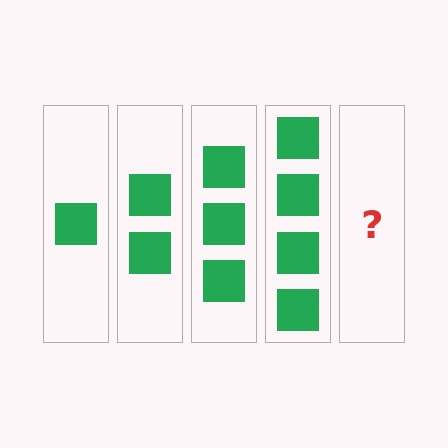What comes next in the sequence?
The next element should be 5 squares.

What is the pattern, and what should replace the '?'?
The pattern is that each step adds one more square. The '?' should be 5 squares.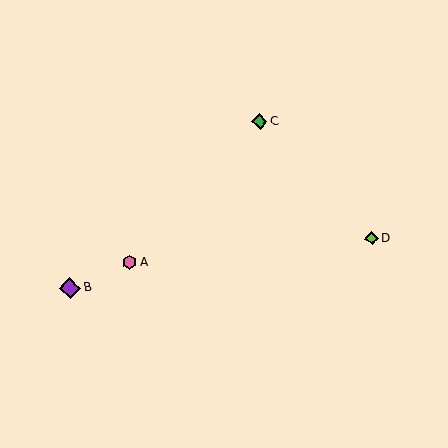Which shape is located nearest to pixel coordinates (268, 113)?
The green diamond (labeled C) at (260, 122) is nearest to that location.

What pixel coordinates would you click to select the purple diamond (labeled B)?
Click at (70, 288) to select the purple diamond B.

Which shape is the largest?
The purple diamond (labeled B) is the largest.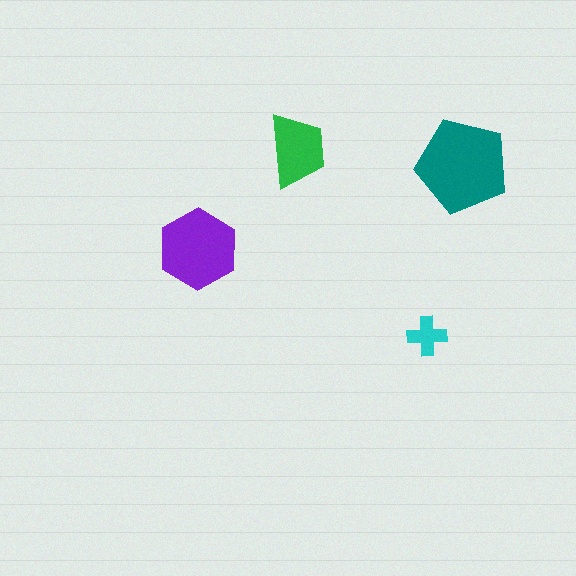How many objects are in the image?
There are 4 objects in the image.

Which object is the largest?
The teal pentagon.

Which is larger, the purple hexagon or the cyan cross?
The purple hexagon.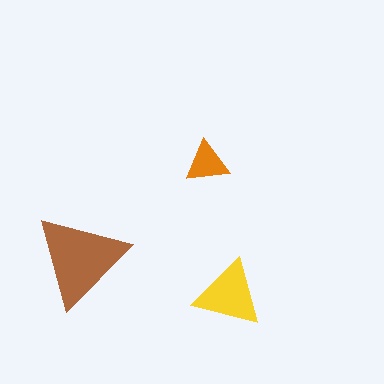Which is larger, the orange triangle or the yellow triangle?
The yellow one.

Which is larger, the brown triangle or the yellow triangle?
The brown one.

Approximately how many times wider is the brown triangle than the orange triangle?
About 2 times wider.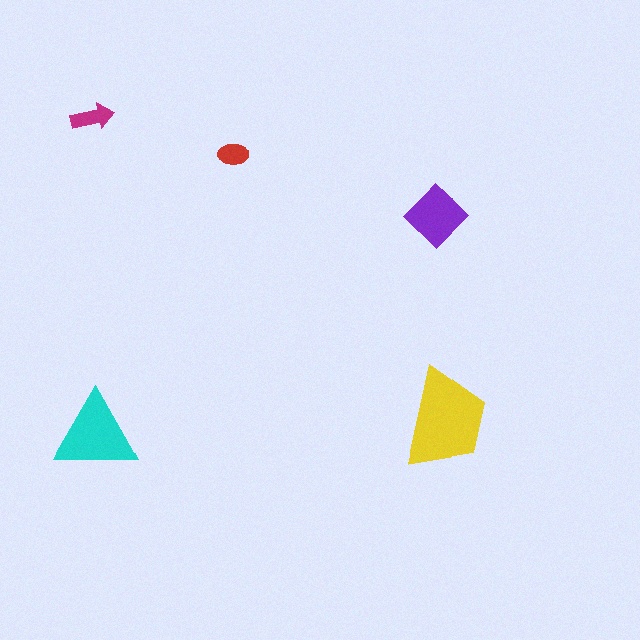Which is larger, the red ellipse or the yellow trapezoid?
The yellow trapezoid.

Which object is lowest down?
The cyan triangle is bottommost.